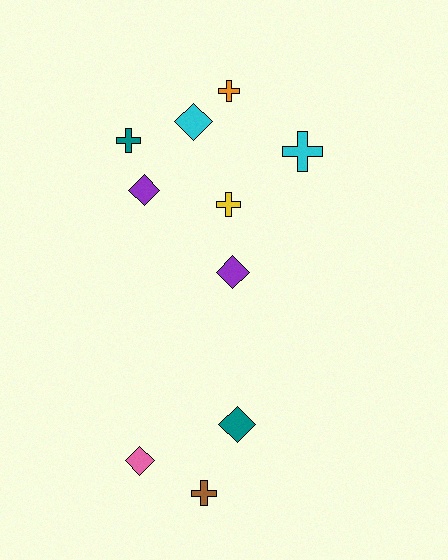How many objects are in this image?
There are 10 objects.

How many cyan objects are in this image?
There are 2 cyan objects.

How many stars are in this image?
There are no stars.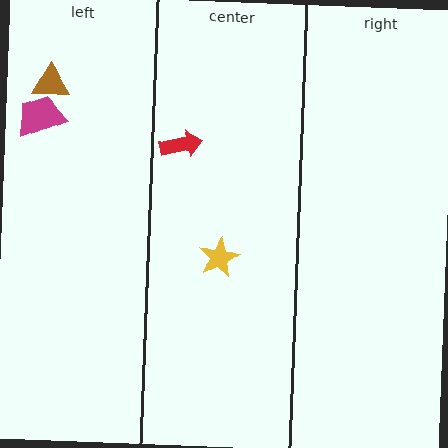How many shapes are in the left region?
2.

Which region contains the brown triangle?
The left region.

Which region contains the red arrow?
The center region.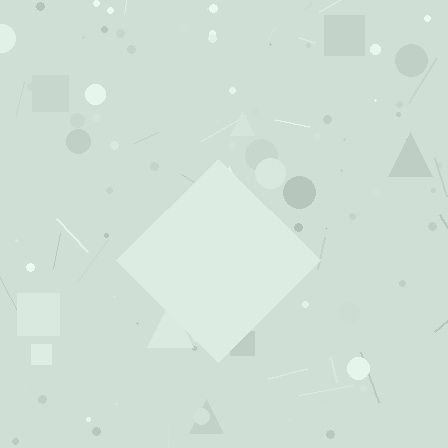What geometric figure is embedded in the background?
A diamond is embedded in the background.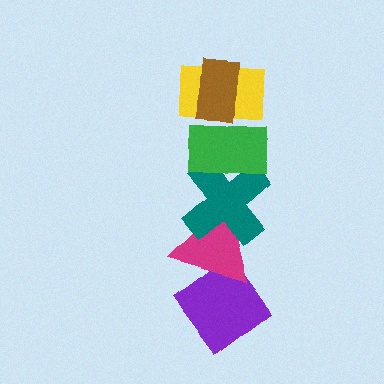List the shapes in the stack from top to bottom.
From top to bottom: the brown rectangle, the yellow rectangle, the green rectangle, the teal cross, the magenta triangle, the purple diamond.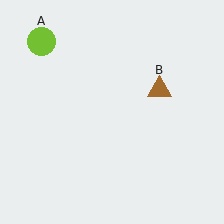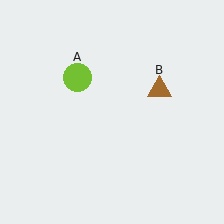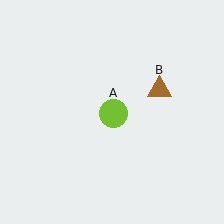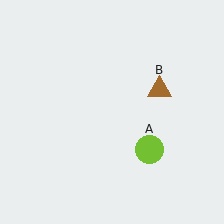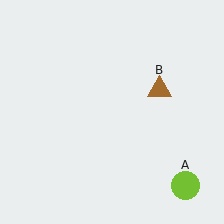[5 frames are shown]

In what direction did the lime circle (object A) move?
The lime circle (object A) moved down and to the right.